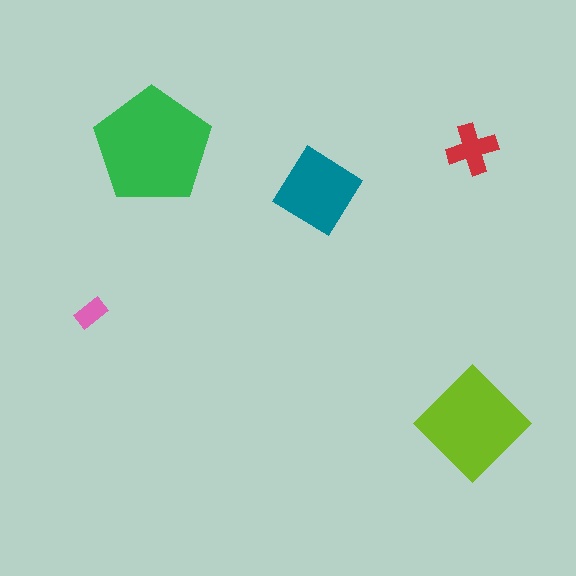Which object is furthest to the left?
The pink rectangle is leftmost.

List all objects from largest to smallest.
The green pentagon, the lime diamond, the teal diamond, the red cross, the pink rectangle.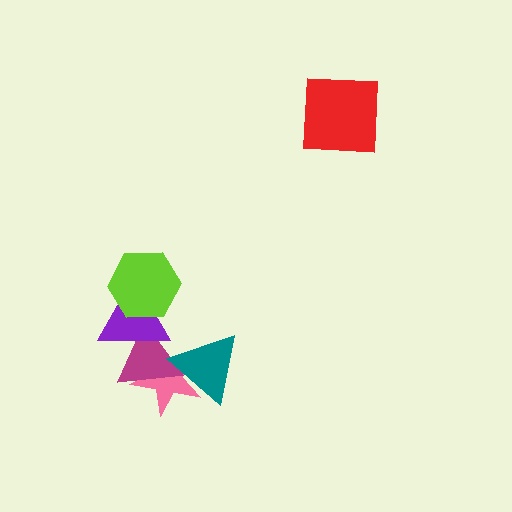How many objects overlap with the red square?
0 objects overlap with the red square.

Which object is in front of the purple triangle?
The lime hexagon is in front of the purple triangle.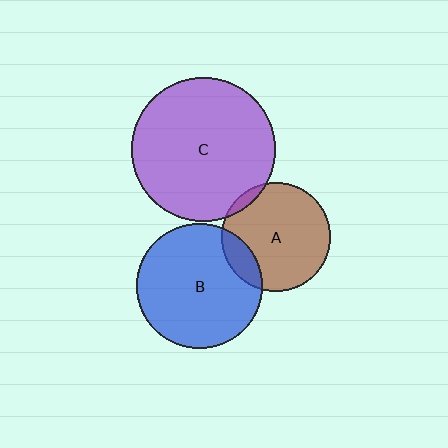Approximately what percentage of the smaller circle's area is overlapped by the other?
Approximately 5%.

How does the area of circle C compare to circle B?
Approximately 1.3 times.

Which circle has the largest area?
Circle C (purple).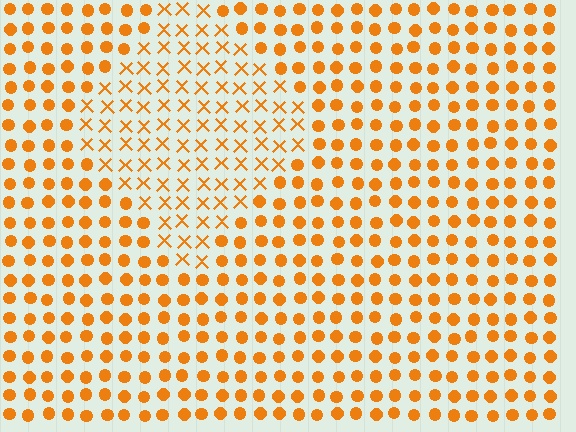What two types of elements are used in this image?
The image uses X marks inside the diamond region and circles outside it.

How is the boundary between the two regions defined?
The boundary is defined by a change in element shape: X marks inside vs. circles outside. All elements share the same color and spacing.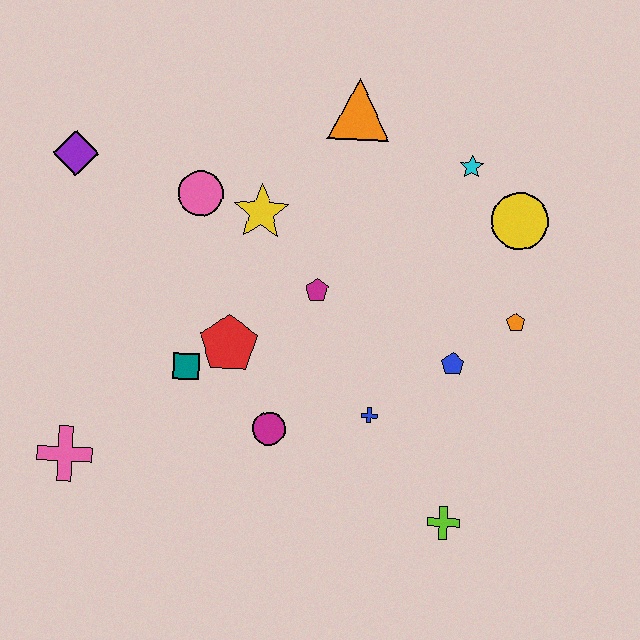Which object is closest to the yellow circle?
The cyan star is closest to the yellow circle.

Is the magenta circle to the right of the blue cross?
No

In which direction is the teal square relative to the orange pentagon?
The teal square is to the left of the orange pentagon.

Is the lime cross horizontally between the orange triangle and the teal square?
No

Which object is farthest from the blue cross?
The purple diamond is farthest from the blue cross.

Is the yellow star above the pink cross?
Yes